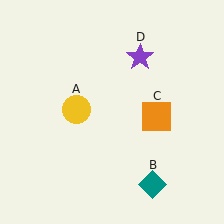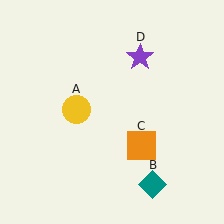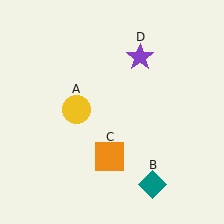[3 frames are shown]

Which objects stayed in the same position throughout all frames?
Yellow circle (object A) and teal diamond (object B) and purple star (object D) remained stationary.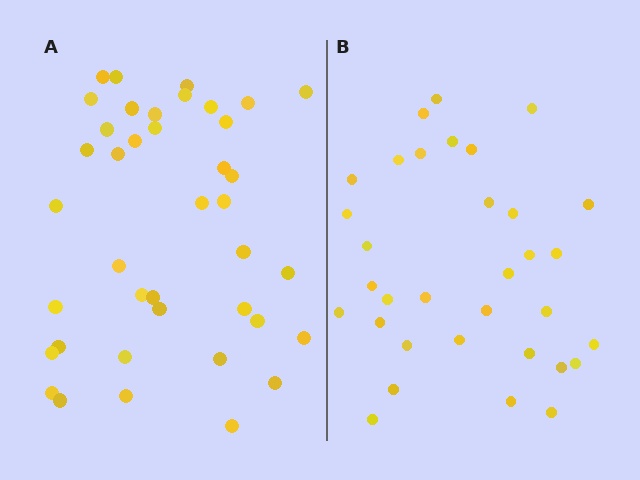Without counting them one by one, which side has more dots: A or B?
Region A (the left region) has more dots.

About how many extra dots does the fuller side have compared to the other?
Region A has roughly 8 or so more dots than region B.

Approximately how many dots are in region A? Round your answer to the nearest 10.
About 40 dots.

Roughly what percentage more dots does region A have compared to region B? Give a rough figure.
About 20% more.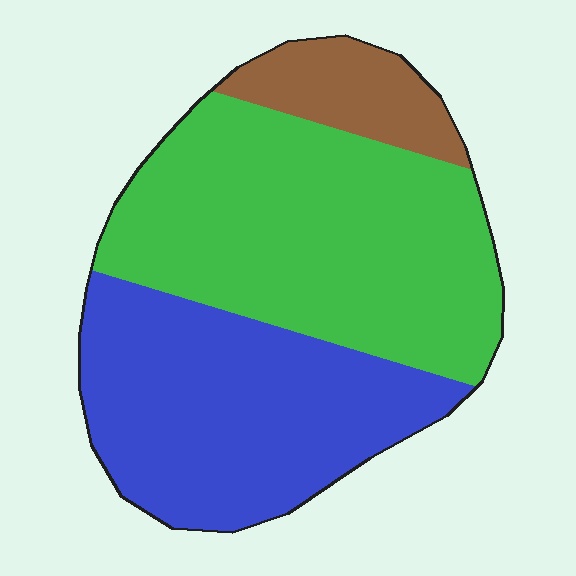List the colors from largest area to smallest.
From largest to smallest: green, blue, brown.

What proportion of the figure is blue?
Blue covers roughly 40% of the figure.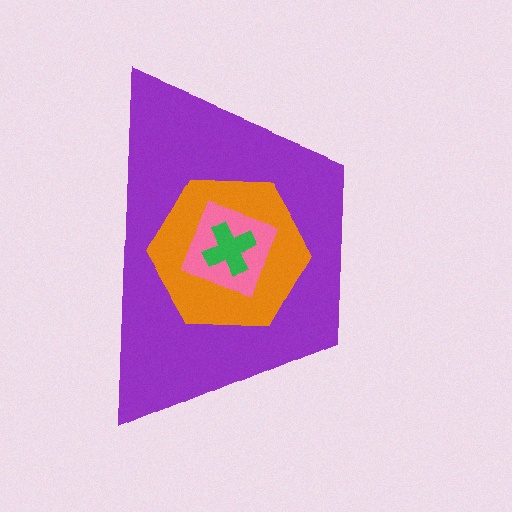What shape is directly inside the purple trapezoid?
The orange hexagon.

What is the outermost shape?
The purple trapezoid.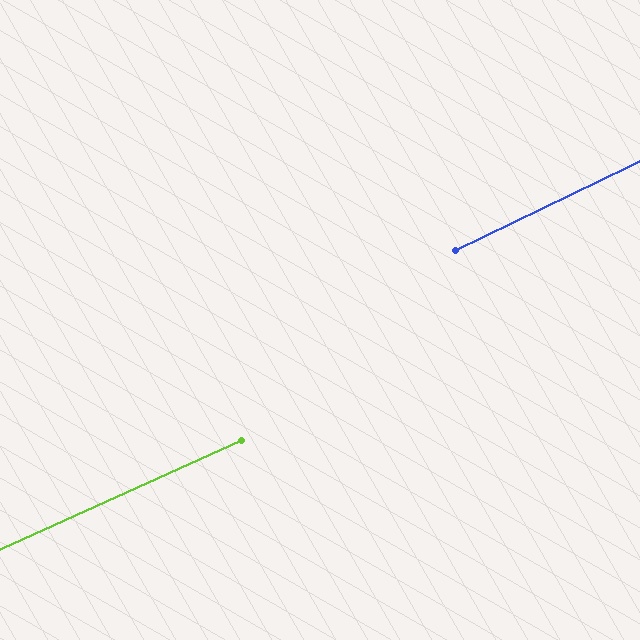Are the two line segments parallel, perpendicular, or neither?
Parallel — their directions differ by only 1.5°.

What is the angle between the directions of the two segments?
Approximately 1 degree.